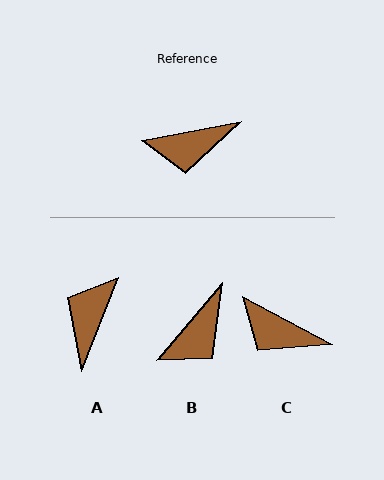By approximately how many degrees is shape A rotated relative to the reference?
Approximately 123 degrees clockwise.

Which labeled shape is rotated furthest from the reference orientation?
A, about 123 degrees away.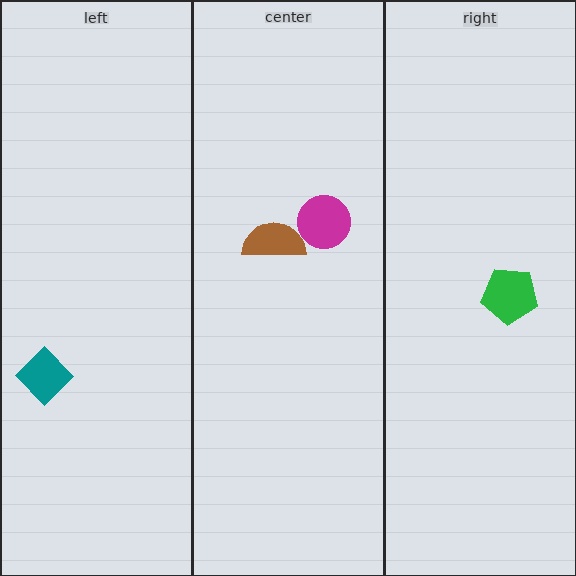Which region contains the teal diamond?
The left region.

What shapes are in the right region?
The green pentagon.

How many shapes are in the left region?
1.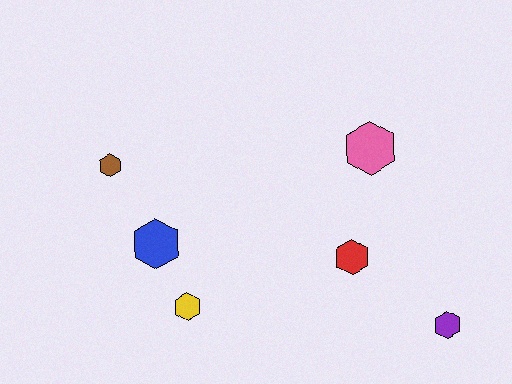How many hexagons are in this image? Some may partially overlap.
There are 6 hexagons.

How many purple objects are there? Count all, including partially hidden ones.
There is 1 purple object.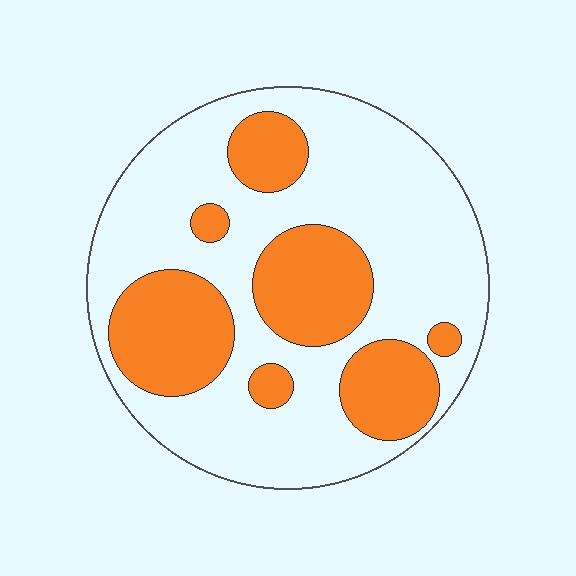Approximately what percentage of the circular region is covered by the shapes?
Approximately 35%.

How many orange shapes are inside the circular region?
7.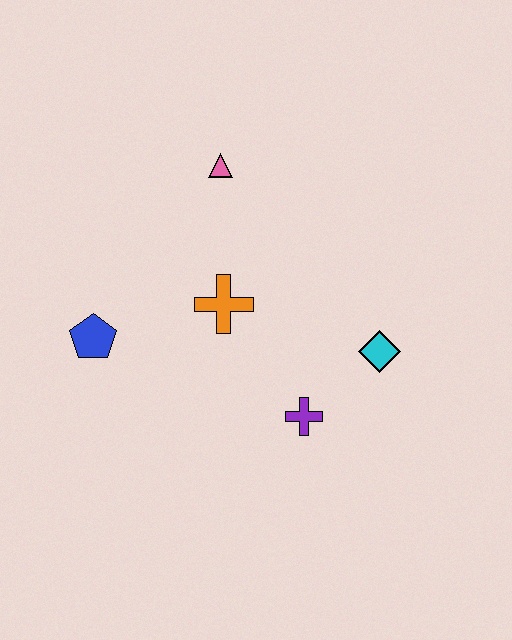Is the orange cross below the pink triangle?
Yes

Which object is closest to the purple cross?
The cyan diamond is closest to the purple cross.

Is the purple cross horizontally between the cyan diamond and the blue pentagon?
Yes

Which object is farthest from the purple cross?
The pink triangle is farthest from the purple cross.